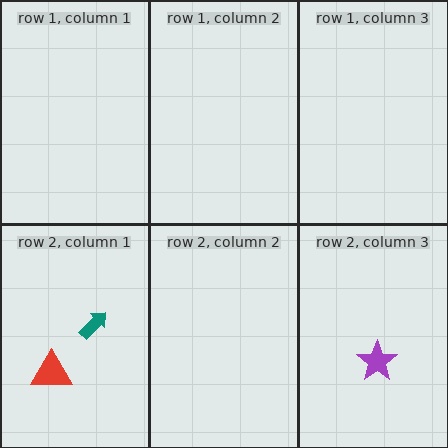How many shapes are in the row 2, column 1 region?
2.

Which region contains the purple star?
The row 2, column 3 region.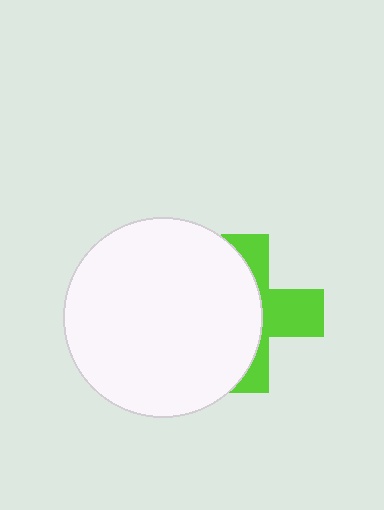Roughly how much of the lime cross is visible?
A small part of it is visible (roughly 43%).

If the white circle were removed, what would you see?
You would see the complete lime cross.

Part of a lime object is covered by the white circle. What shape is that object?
It is a cross.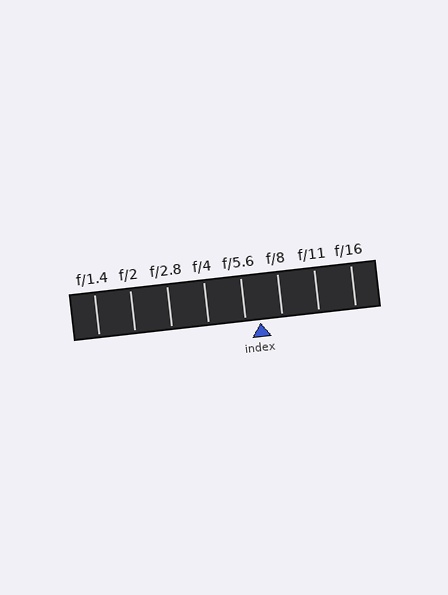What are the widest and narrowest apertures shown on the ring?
The widest aperture shown is f/1.4 and the narrowest is f/16.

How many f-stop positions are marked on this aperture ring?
There are 8 f-stop positions marked.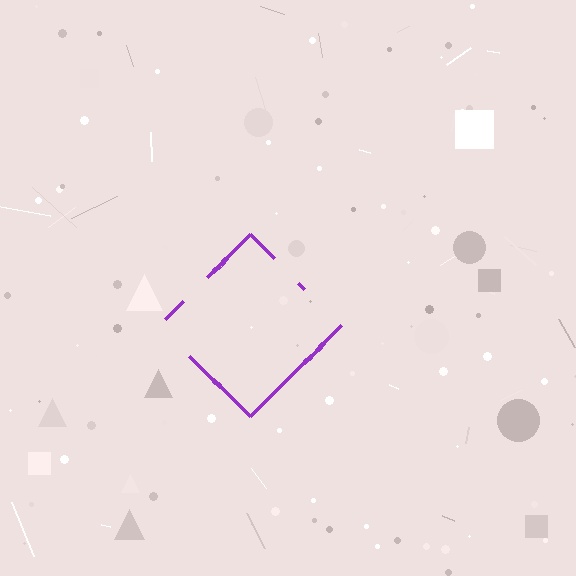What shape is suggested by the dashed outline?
The dashed outline suggests a diamond.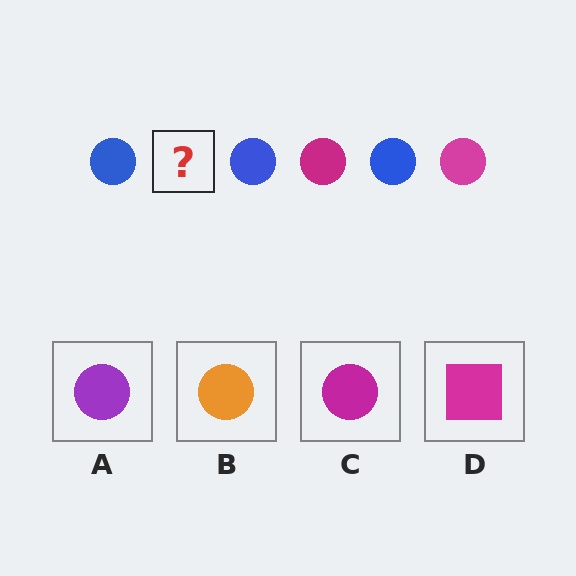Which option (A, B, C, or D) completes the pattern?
C.